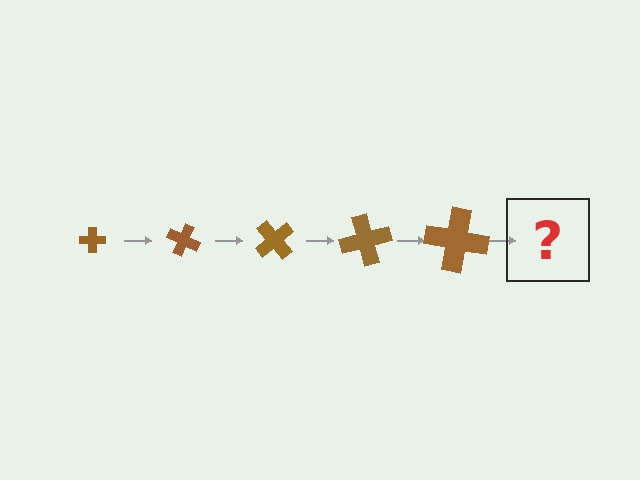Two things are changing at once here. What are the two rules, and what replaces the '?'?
The two rules are that the cross grows larger each step and it rotates 25 degrees each step. The '?' should be a cross, larger than the previous one and rotated 125 degrees from the start.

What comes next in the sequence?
The next element should be a cross, larger than the previous one and rotated 125 degrees from the start.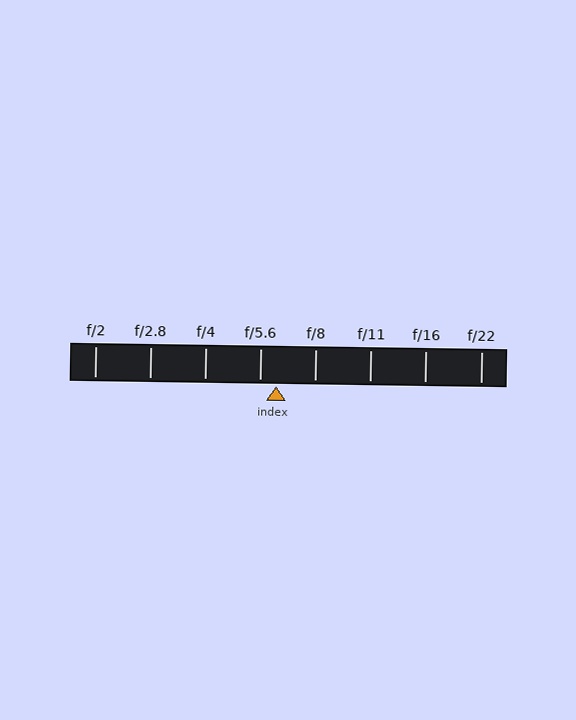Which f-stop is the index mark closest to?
The index mark is closest to f/5.6.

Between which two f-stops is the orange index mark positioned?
The index mark is between f/5.6 and f/8.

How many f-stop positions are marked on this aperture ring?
There are 8 f-stop positions marked.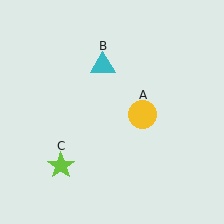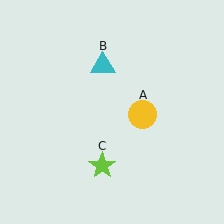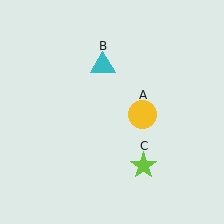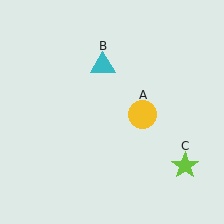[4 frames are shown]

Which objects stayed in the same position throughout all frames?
Yellow circle (object A) and cyan triangle (object B) remained stationary.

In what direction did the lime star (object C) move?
The lime star (object C) moved right.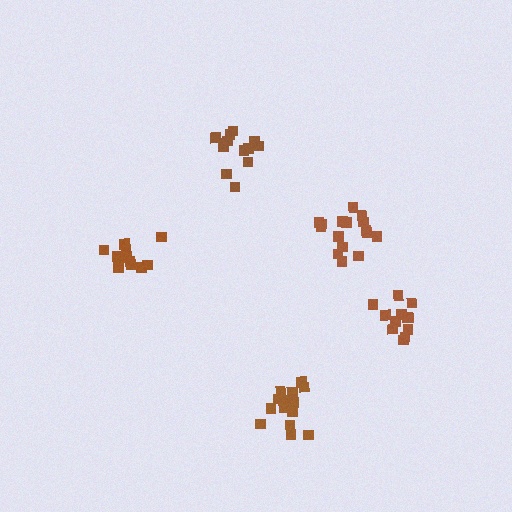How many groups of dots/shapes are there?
There are 5 groups.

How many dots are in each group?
Group 1: 13 dots, Group 2: 16 dots, Group 3: 15 dots, Group 4: 12 dots, Group 5: 12 dots (68 total).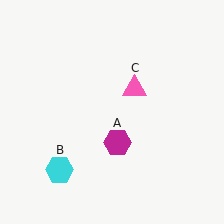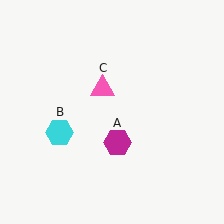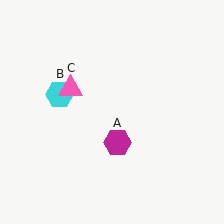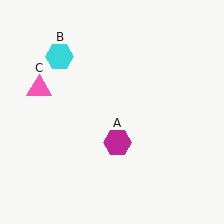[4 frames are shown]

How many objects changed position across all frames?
2 objects changed position: cyan hexagon (object B), pink triangle (object C).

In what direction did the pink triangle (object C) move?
The pink triangle (object C) moved left.